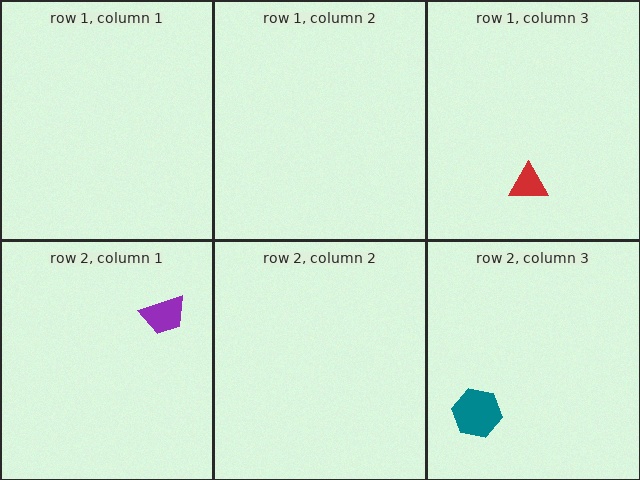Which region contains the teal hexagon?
The row 2, column 3 region.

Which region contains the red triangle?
The row 1, column 3 region.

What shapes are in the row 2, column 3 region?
The teal hexagon.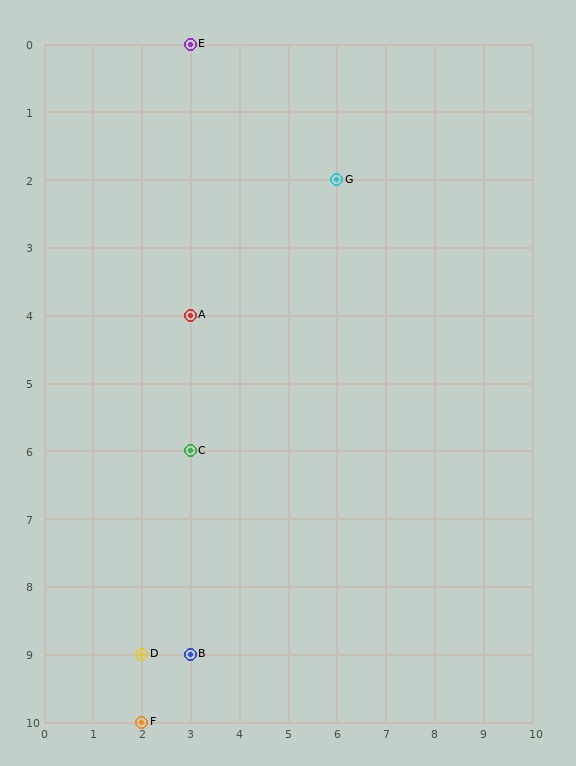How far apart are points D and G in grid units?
Points D and G are 4 columns and 7 rows apart (about 8.1 grid units diagonally).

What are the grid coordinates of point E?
Point E is at grid coordinates (3, 0).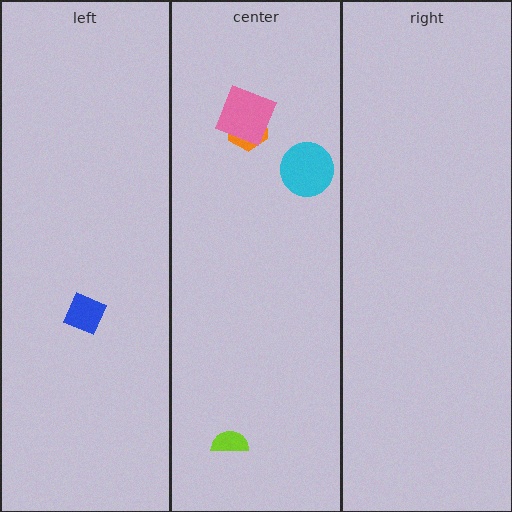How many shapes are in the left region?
1.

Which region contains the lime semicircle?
The center region.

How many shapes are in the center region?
4.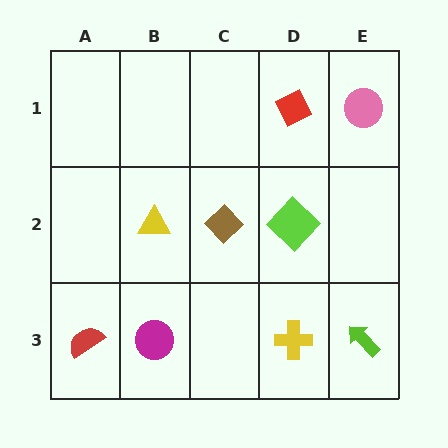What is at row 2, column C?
A brown diamond.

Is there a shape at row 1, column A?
No, that cell is empty.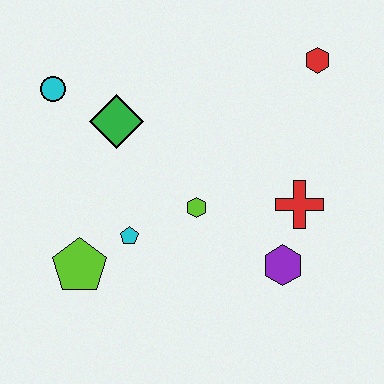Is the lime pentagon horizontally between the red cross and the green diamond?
No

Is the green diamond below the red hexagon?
Yes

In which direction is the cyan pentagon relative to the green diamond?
The cyan pentagon is below the green diamond.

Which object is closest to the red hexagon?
The red cross is closest to the red hexagon.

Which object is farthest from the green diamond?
The purple hexagon is farthest from the green diamond.